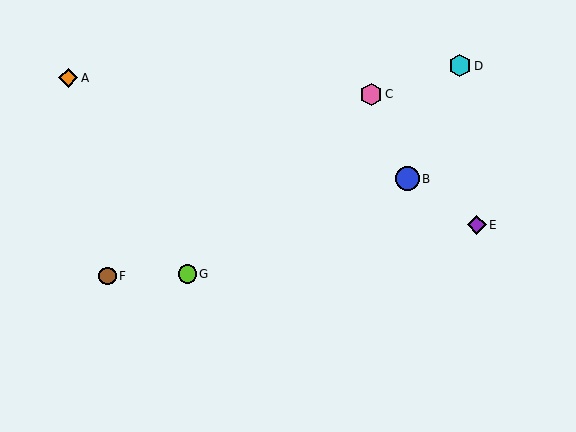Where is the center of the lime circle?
The center of the lime circle is at (187, 274).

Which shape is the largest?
The blue circle (labeled B) is the largest.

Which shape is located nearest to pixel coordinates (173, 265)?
The lime circle (labeled G) at (187, 274) is nearest to that location.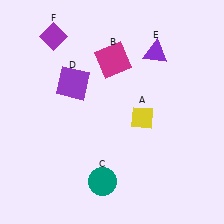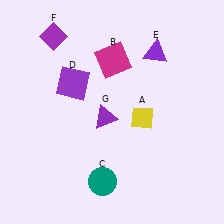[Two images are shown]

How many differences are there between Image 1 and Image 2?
There is 1 difference between the two images.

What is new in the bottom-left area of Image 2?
A purple triangle (G) was added in the bottom-left area of Image 2.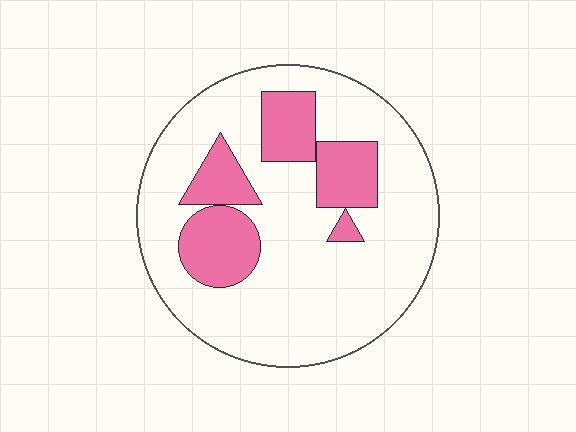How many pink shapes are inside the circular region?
5.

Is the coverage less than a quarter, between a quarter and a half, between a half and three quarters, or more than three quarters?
Less than a quarter.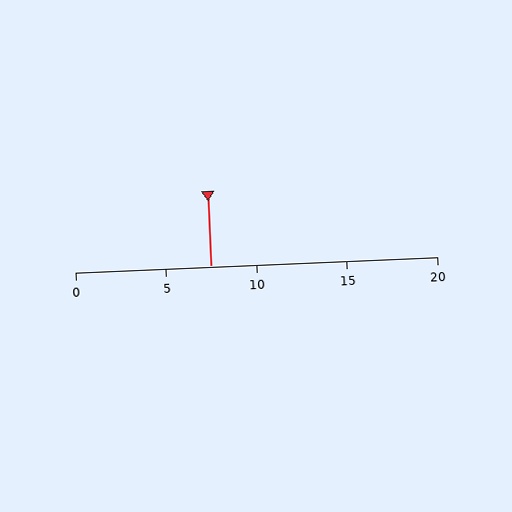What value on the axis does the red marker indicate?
The marker indicates approximately 7.5.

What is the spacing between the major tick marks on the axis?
The major ticks are spaced 5 apart.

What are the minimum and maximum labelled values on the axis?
The axis runs from 0 to 20.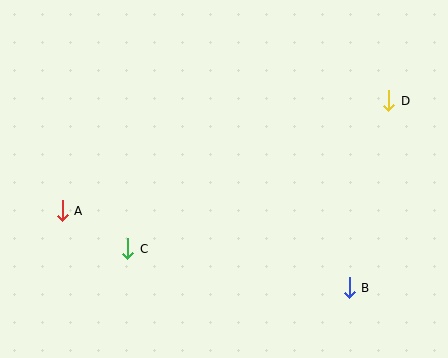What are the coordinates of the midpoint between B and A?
The midpoint between B and A is at (206, 249).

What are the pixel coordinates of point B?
Point B is at (349, 288).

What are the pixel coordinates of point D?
Point D is at (389, 101).